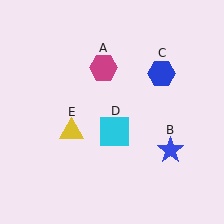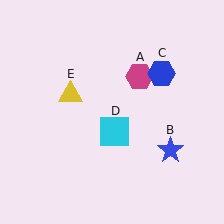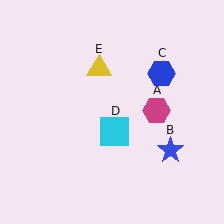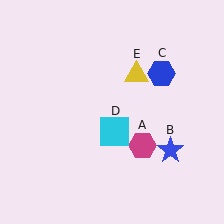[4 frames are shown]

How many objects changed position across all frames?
2 objects changed position: magenta hexagon (object A), yellow triangle (object E).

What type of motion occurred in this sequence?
The magenta hexagon (object A), yellow triangle (object E) rotated clockwise around the center of the scene.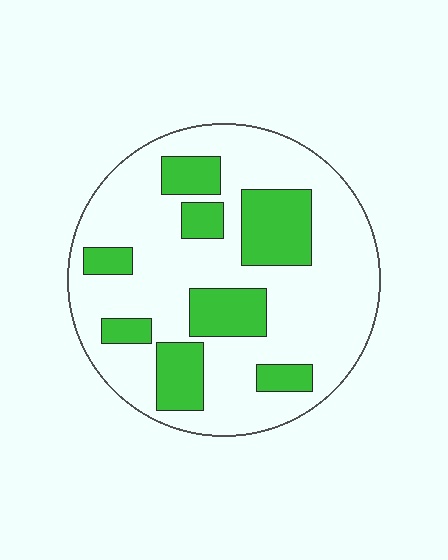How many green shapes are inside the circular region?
8.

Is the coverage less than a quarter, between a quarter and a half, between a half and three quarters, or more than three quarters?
Between a quarter and a half.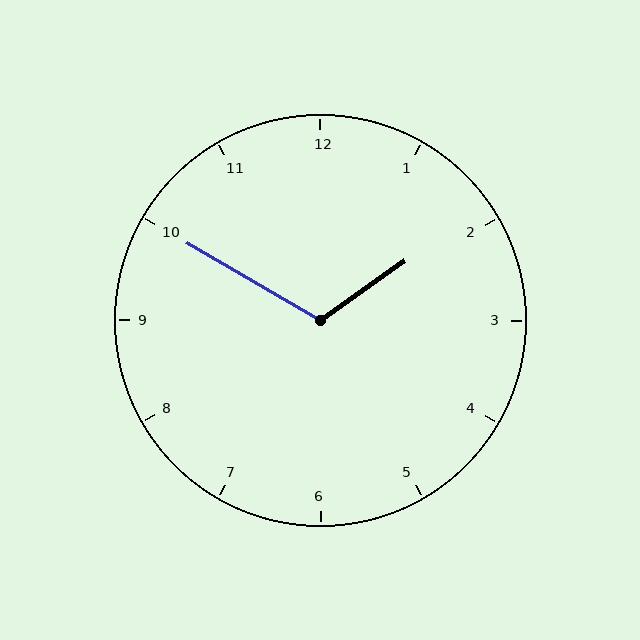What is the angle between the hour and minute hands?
Approximately 115 degrees.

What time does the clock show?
1:50.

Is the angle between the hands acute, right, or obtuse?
It is obtuse.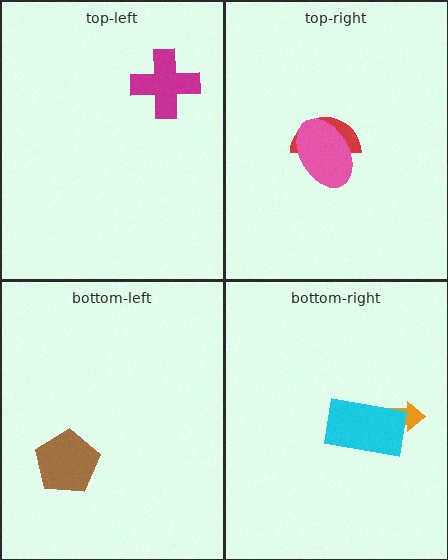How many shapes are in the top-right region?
2.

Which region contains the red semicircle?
The top-right region.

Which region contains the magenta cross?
The top-left region.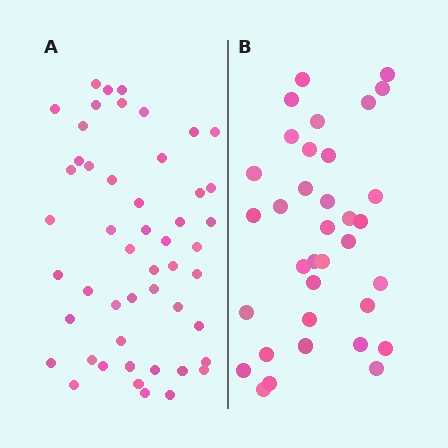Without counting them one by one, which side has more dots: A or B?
Region A (the left region) has more dots.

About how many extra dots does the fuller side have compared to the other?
Region A has approximately 15 more dots than region B.